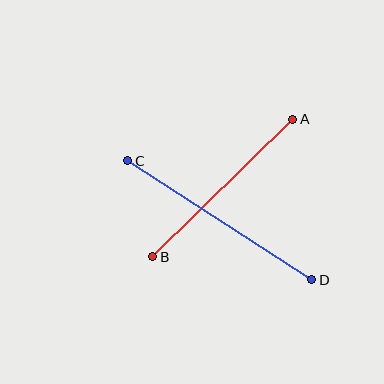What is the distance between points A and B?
The distance is approximately 196 pixels.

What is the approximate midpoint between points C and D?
The midpoint is at approximately (220, 220) pixels.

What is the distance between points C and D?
The distance is approximately 219 pixels.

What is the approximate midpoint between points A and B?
The midpoint is at approximately (223, 188) pixels.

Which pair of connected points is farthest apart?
Points C and D are farthest apart.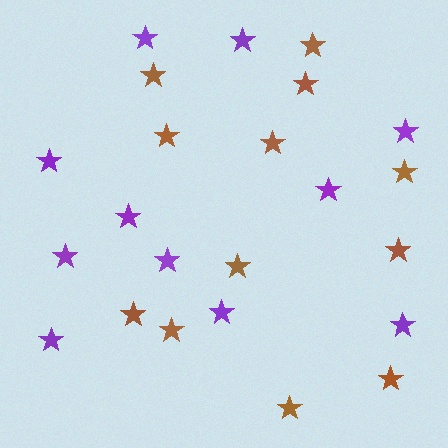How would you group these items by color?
There are 2 groups: one group of purple stars (11) and one group of brown stars (12).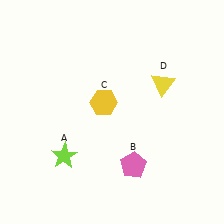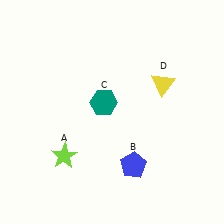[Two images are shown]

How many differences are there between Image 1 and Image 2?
There are 2 differences between the two images.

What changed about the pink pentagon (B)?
In Image 1, B is pink. In Image 2, it changed to blue.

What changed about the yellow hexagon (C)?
In Image 1, C is yellow. In Image 2, it changed to teal.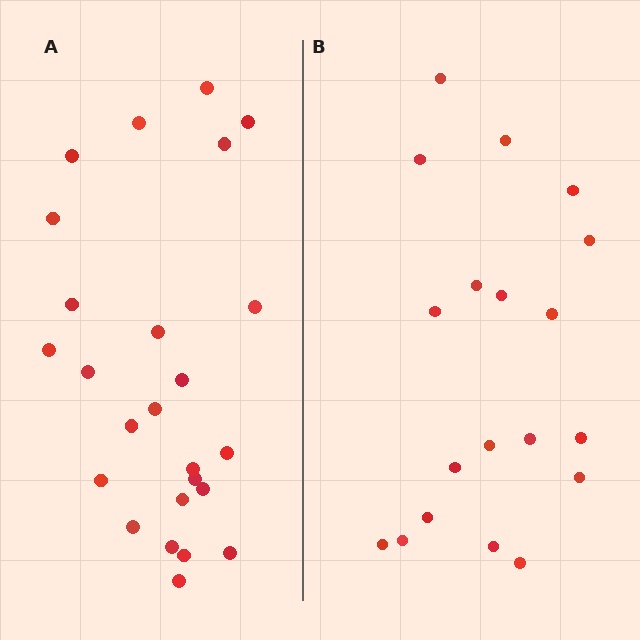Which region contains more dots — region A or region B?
Region A (the left region) has more dots.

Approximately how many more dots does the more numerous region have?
Region A has about 6 more dots than region B.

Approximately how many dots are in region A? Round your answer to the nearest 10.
About 20 dots. (The exact count is 25, which rounds to 20.)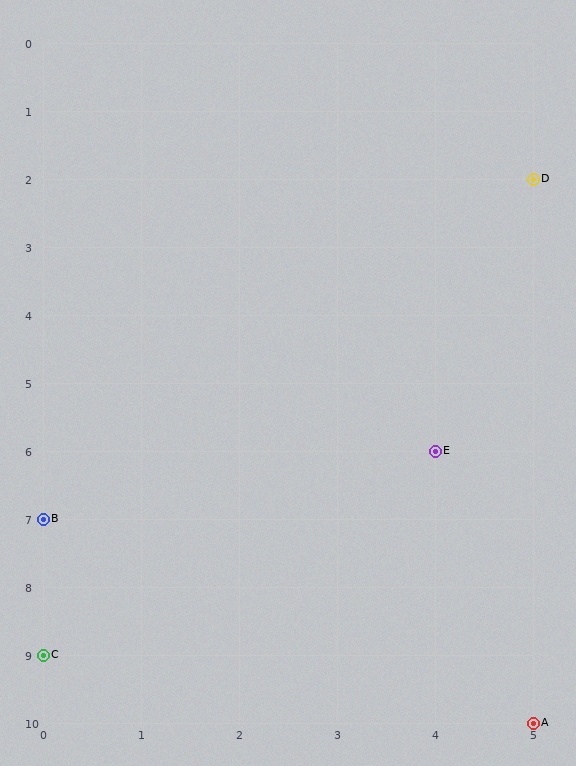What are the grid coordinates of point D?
Point D is at grid coordinates (5, 2).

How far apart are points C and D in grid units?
Points C and D are 5 columns and 7 rows apart (about 8.6 grid units diagonally).